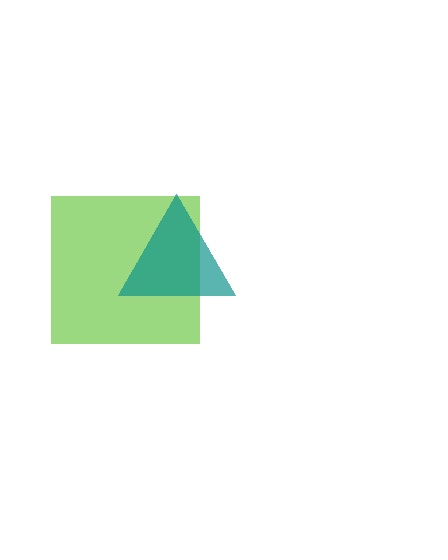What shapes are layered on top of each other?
The layered shapes are: a lime square, a teal triangle.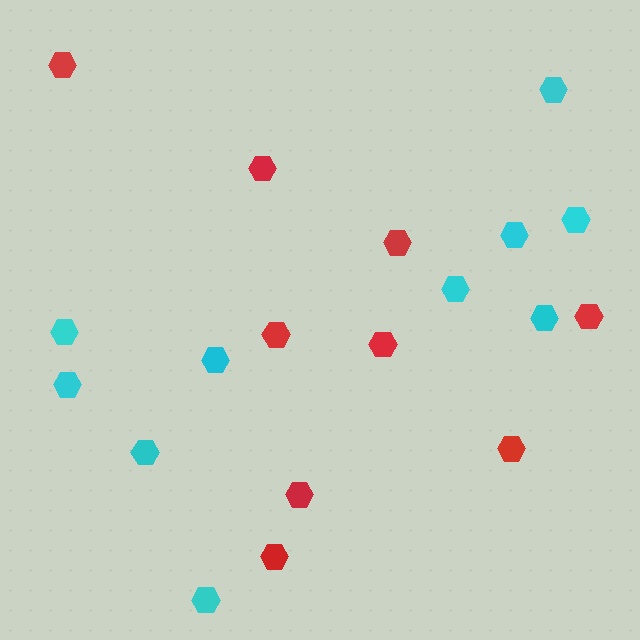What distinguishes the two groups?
There are 2 groups: one group of cyan hexagons (10) and one group of red hexagons (9).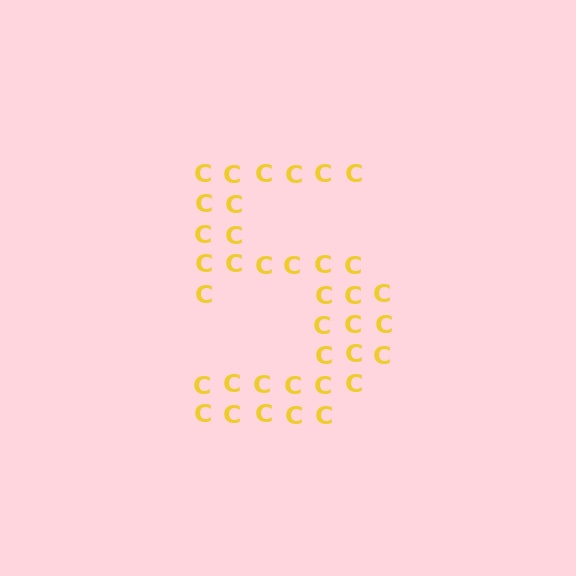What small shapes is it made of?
It is made of small letter C's.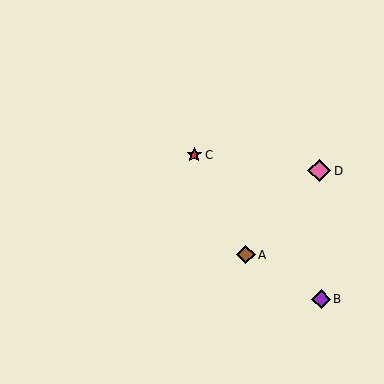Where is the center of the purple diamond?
The center of the purple diamond is at (321, 299).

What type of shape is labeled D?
Shape D is a pink diamond.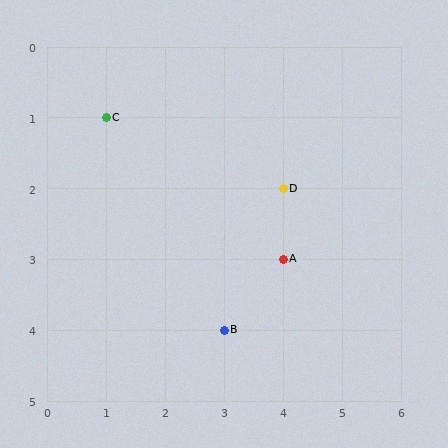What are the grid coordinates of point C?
Point C is at grid coordinates (1, 1).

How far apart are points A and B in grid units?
Points A and B are 1 column and 1 row apart (about 1.4 grid units diagonally).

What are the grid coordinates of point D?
Point D is at grid coordinates (4, 2).